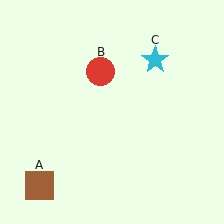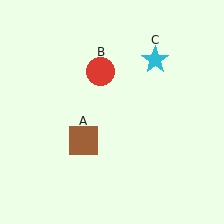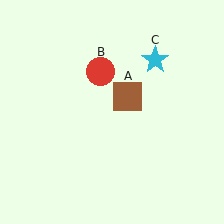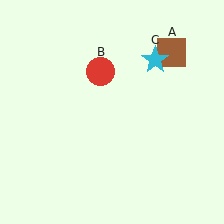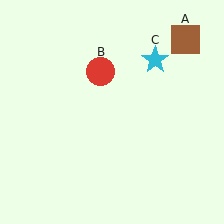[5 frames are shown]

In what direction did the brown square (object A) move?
The brown square (object A) moved up and to the right.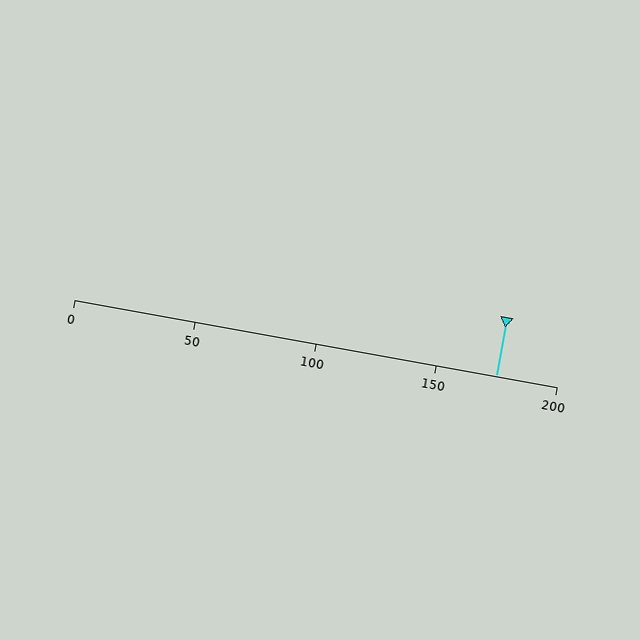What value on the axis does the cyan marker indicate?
The marker indicates approximately 175.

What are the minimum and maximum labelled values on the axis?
The axis runs from 0 to 200.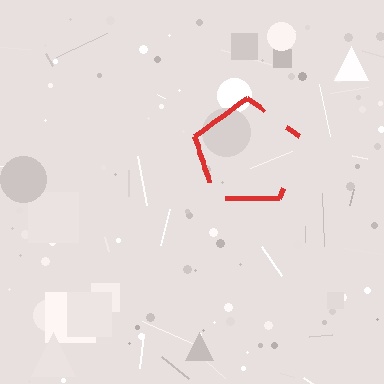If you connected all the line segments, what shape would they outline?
They would outline a pentagon.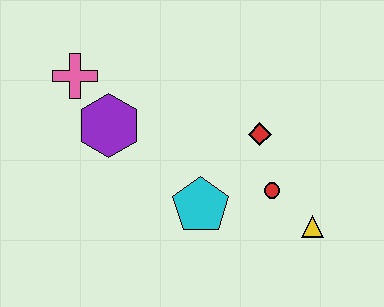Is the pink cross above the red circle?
Yes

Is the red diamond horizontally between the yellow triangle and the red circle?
No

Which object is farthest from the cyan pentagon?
The pink cross is farthest from the cyan pentagon.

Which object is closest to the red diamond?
The red circle is closest to the red diamond.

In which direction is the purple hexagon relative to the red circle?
The purple hexagon is to the left of the red circle.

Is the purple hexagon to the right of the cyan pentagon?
No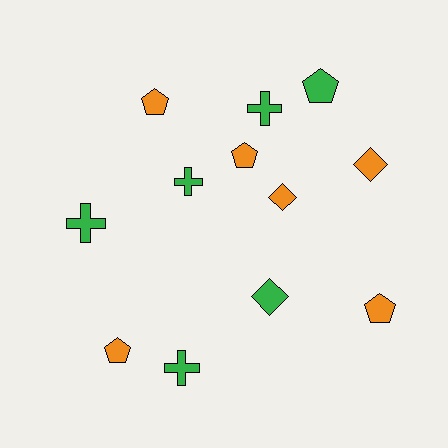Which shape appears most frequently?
Pentagon, with 5 objects.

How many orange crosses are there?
There are no orange crosses.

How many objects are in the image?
There are 12 objects.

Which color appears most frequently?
Orange, with 6 objects.